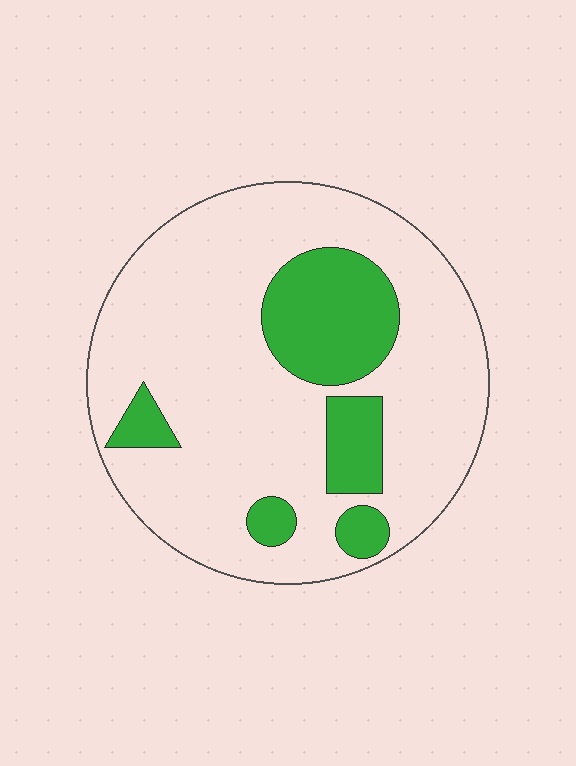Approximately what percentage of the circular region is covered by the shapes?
Approximately 20%.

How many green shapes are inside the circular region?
5.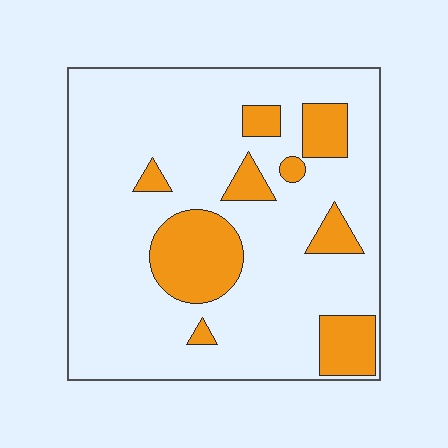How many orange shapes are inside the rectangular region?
9.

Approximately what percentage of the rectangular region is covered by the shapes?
Approximately 20%.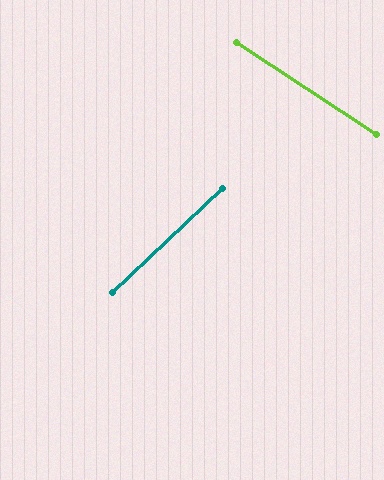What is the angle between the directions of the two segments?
Approximately 77 degrees.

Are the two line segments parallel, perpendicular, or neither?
Neither parallel nor perpendicular — they differ by about 77°.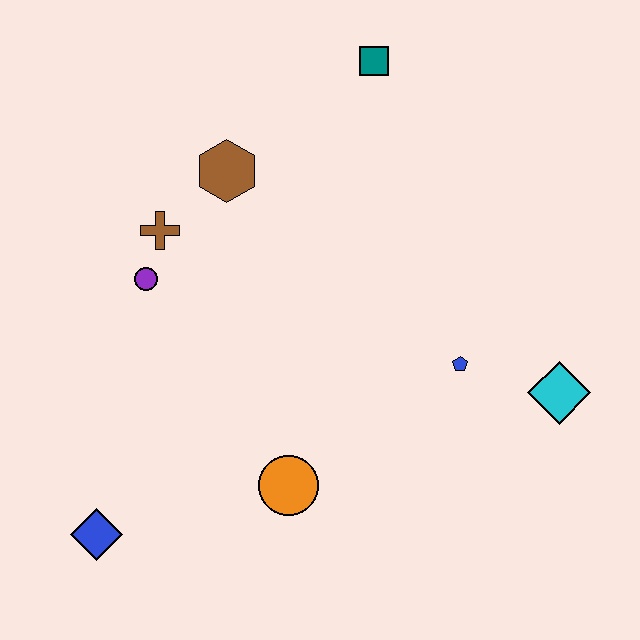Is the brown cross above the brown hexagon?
No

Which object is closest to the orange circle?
The blue diamond is closest to the orange circle.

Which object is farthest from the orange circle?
The teal square is farthest from the orange circle.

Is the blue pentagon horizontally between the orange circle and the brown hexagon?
No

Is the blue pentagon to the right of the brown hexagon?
Yes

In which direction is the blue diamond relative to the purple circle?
The blue diamond is below the purple circle.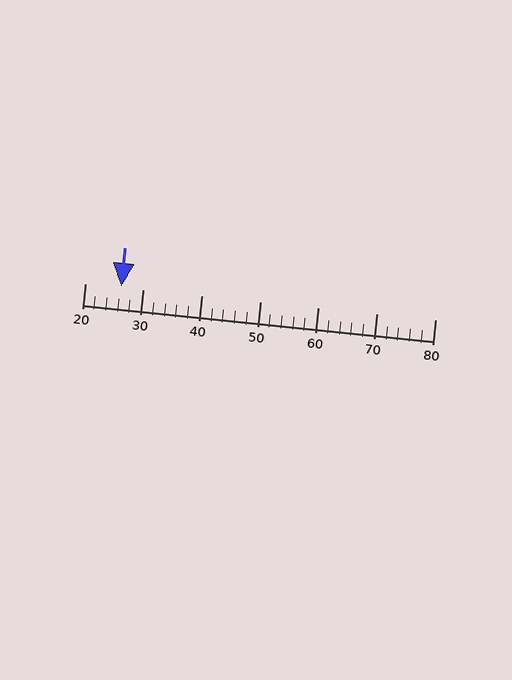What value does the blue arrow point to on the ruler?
The blue arrow points to approximately 26.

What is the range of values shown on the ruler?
The ruler shows values from 20 to 80.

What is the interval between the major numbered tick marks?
The major tick marks are spaced 10 units apart.